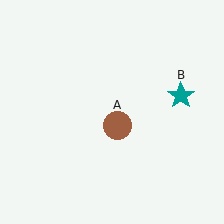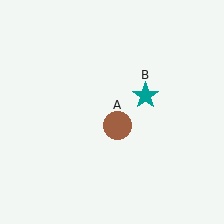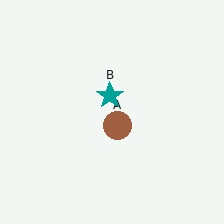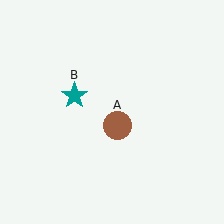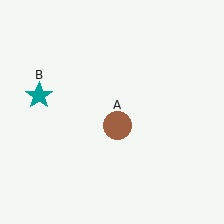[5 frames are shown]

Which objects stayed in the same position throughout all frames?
Brown circle (object A) remained stationary.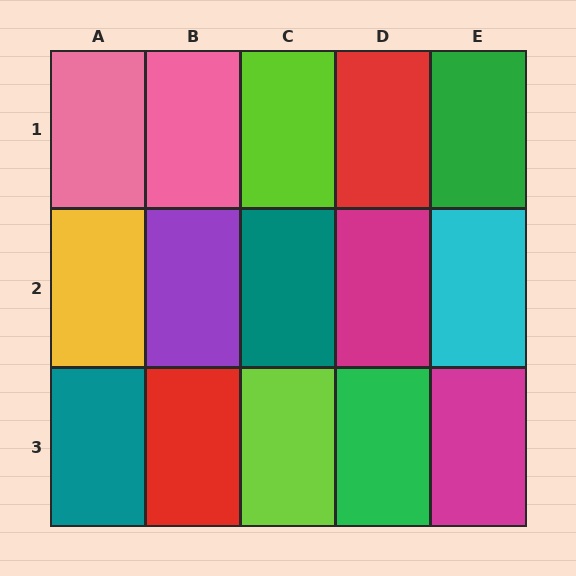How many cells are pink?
2 cells are pink.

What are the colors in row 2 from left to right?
Yellow, purple, teal, magenta, cyan.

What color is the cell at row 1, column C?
Lime.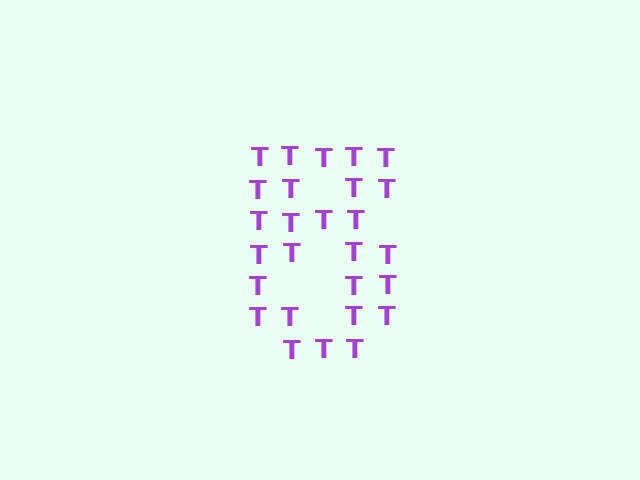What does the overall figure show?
The overall figure shows the digit 8.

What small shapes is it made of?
It is made of small letter T's.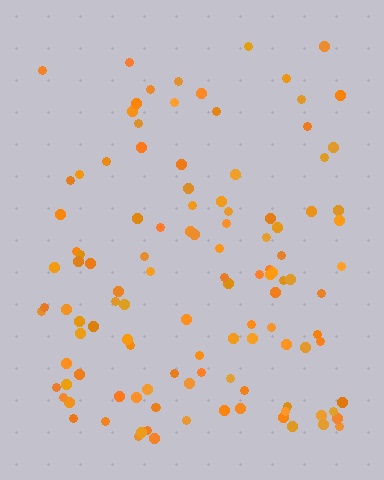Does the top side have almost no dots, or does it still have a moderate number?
Still a moderate number, just noticeably fewer than the bottom.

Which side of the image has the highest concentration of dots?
The bottom.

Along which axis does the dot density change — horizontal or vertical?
Vertical.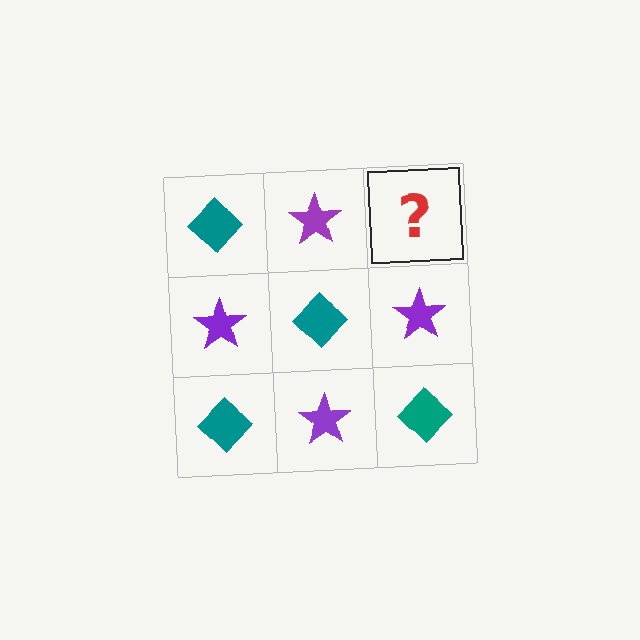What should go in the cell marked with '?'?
The missing cell should contain a teal diamond.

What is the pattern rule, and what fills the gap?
The rule is that it alternates teal diamond and purple star in a checkerboard pattern. The gap should be filled with a teal diamond.